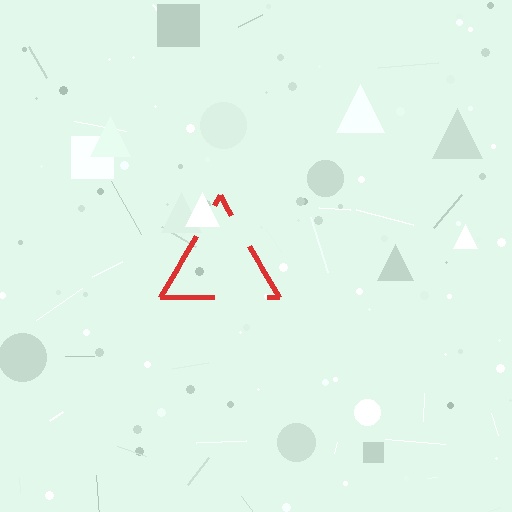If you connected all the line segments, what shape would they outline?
They would outline a triangle.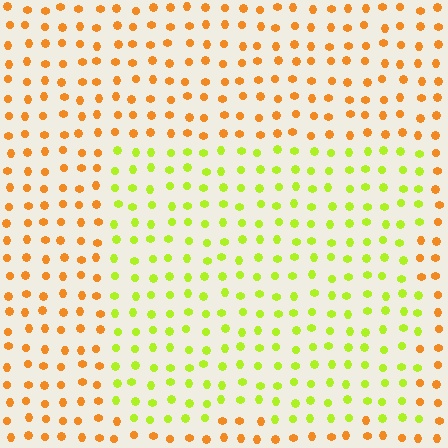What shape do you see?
I see a rectangle.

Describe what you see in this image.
The image is filled with small orange elements in a uniform arrangement. A rectangle-shaped region is visible where the elements are tinted to a slightly different hue, forming a subtle color boundary.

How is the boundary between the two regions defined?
The boundary is defined purely by a slight shift in hue (about 50 degrees). Spacing, size, and orientation are identical on both sides.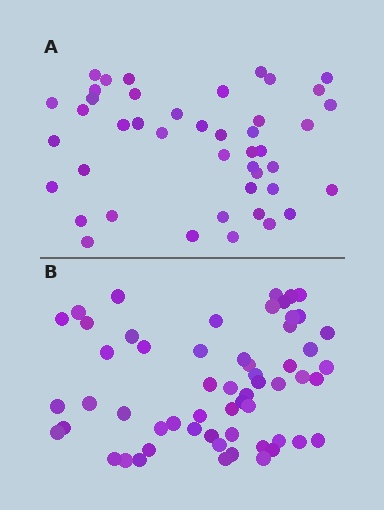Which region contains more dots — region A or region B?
Region B (the bottom region) has more dots.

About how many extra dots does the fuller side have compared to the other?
Region B has approximately 15 more dots than region A.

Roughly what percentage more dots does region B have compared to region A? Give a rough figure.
About 30% more.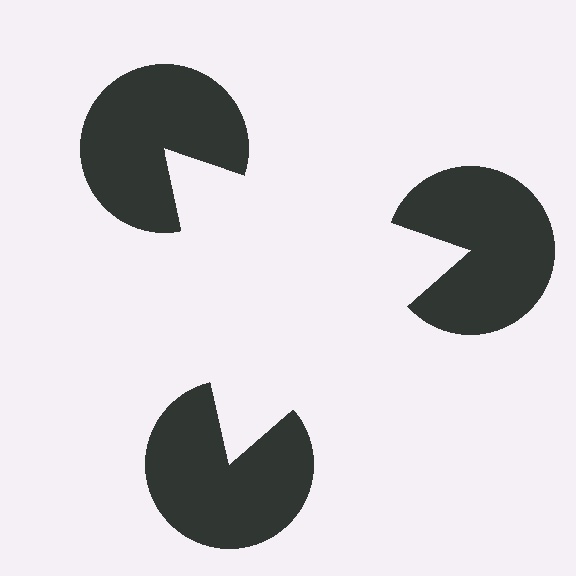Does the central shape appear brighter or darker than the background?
It typically appears slightly brighter than the background, even though no actual brightness change is drawn.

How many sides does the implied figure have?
3 sides.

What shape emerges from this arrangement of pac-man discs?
An illusory triangle — its edges are inferred from the aligned wedge cuts in the pac-man discs, not physically drawn.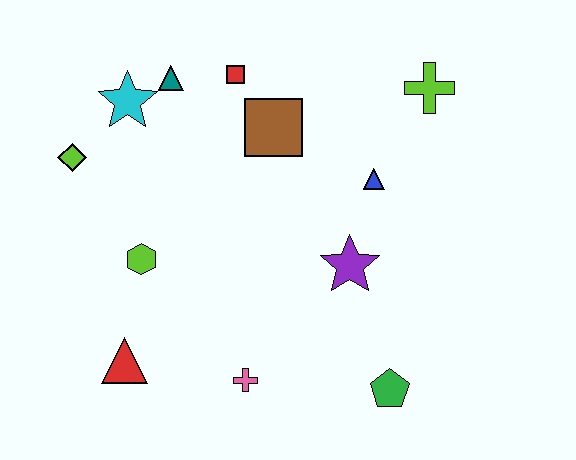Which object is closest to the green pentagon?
The purple star is closest to the green pentagon.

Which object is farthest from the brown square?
The green pentagon is farthest from the brown square.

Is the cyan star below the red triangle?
No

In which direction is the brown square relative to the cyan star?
The brown square is to the right of the cyan star.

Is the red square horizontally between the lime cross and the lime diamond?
Yes